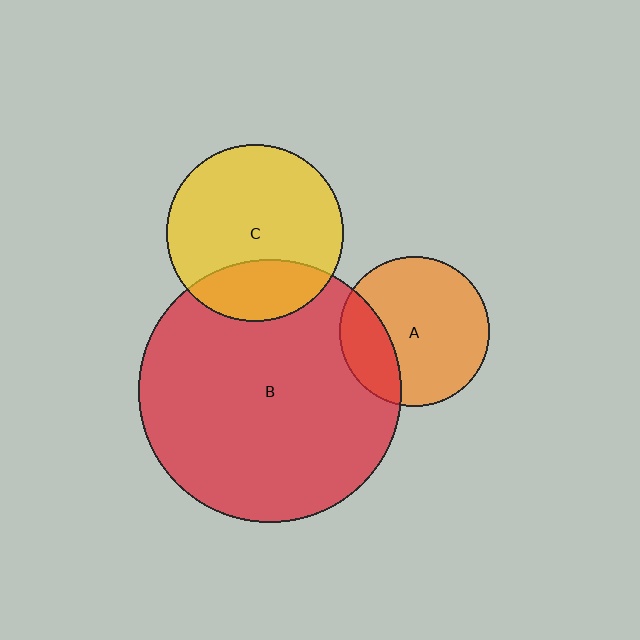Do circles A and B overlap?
Yes.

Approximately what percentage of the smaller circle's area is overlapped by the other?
Approximately 25%.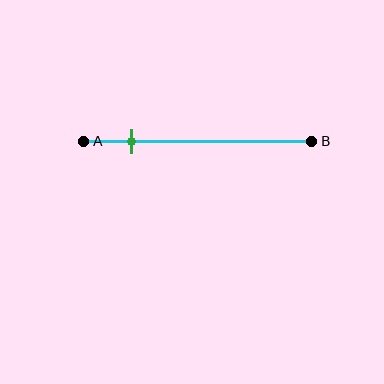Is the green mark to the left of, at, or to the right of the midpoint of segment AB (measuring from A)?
The green mark is to the left of the midpoint of segment AB.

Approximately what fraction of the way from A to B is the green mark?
The green mark is approximately 20% of the way from A to B.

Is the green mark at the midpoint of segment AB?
No, the mark is at about 20% from A, not at the 50% midpoint.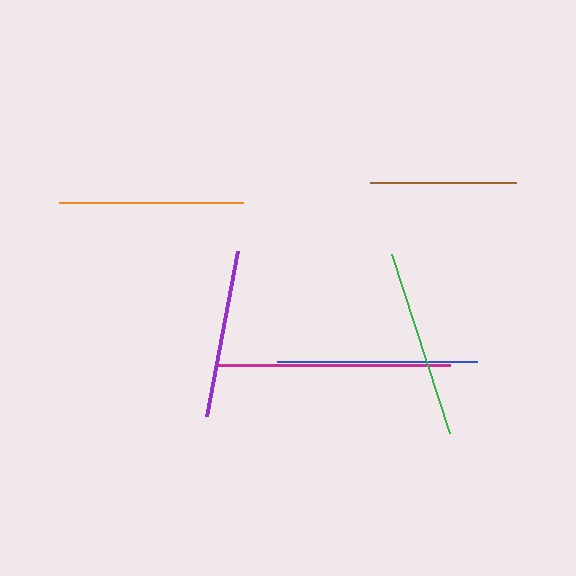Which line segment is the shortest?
The brown line is the shortest at approximately 145 pixels.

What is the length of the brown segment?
The brown segment is approximately 145 pixels long.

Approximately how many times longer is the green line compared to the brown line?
The green line is approximately 1.3 times the length of the brown line.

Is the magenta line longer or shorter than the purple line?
The magenta line is longer than the purple line.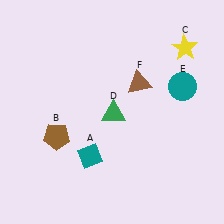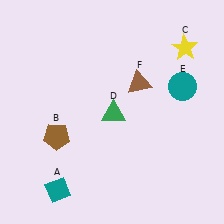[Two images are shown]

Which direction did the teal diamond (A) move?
The teal diamond (A) moved down.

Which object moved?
The teal diamond (A) moved down.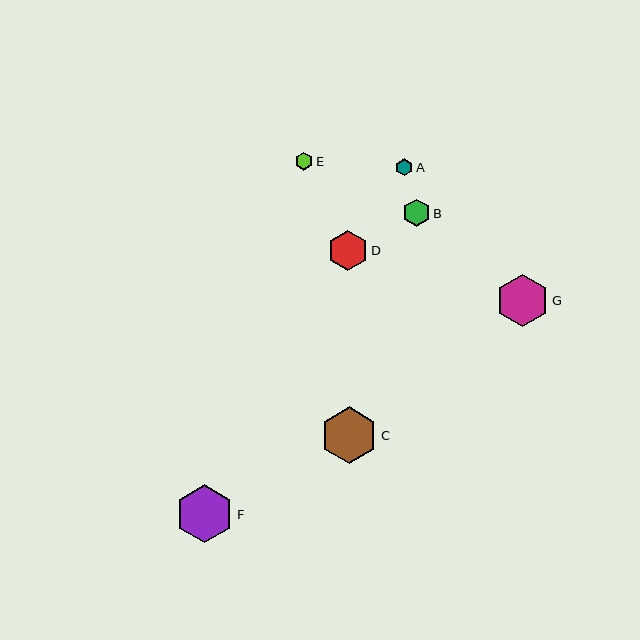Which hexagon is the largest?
Hexagon F is the largest with a size of approximately 58 pixels.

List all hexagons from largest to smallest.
From largest to smallest: F, C, G, D, B, E, A.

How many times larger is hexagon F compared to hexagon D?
Hexagon F is approximately 1.4 times the size of hexagon D.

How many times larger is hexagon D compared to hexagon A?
Hexagon D is approximately 2.4 times the size of hexagon A.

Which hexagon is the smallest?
Hexagon A is the smallest with a size of approximately 17 pixels.